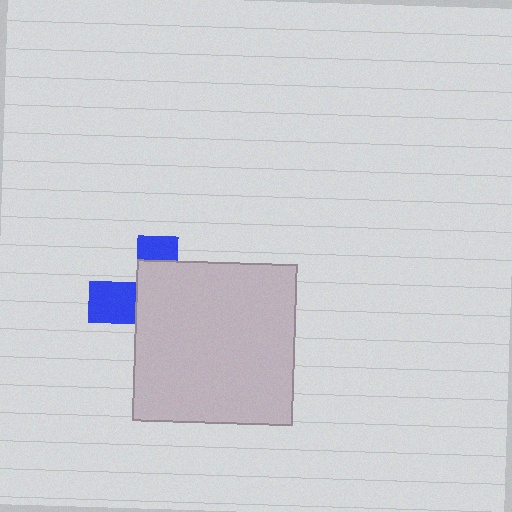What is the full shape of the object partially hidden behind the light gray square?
The partially hidden object is a blue cross.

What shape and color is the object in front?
The object in front is a light gray square.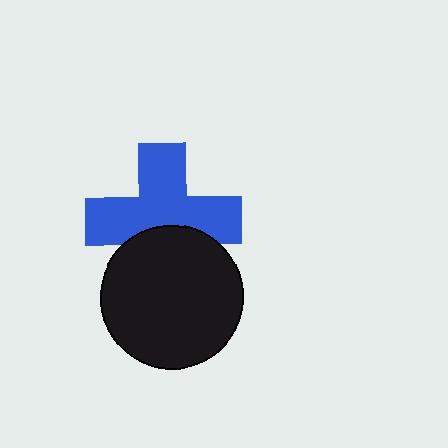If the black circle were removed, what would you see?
You would see the complete blue cross.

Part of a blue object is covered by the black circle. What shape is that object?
It is a cross.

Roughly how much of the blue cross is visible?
Most of it is visible (roughly 69%).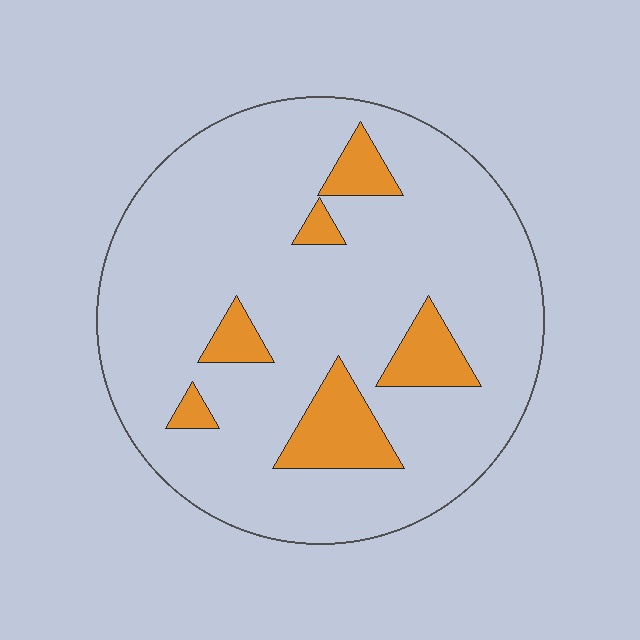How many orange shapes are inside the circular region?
6.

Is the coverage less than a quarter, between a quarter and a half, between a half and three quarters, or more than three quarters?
Less than a quarter.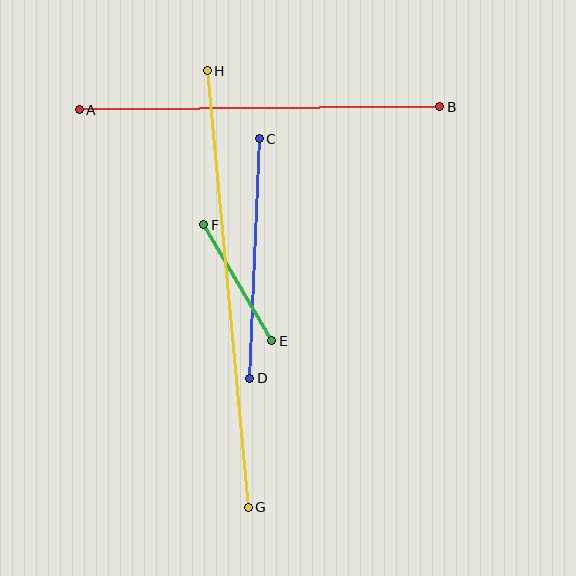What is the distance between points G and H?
The distance is approximately 438 pixels.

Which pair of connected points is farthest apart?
Points G and H are farthest apart.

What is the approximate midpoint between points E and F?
The midpoint is at approximately (238, 283) pixels.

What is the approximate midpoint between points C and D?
The midpoint is at approximately (254, 258) pixels.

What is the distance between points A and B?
The distance is approximately 361 pixels.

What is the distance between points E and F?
The distance is approximately 135 pixels.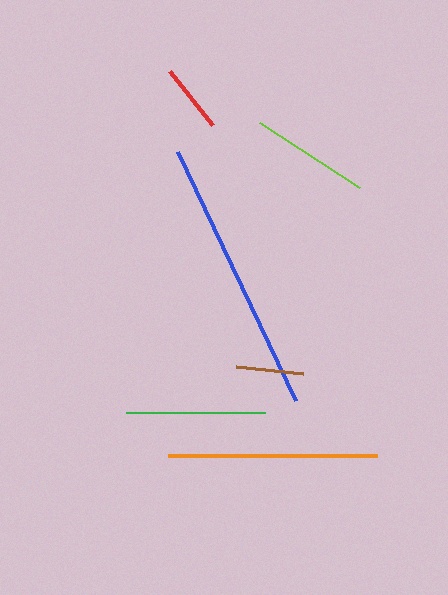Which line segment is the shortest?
The brown line is the shortest at approximately 67 pixels.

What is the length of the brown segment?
The brown segment is approximately 67 pixels long.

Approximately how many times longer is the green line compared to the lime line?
The green line is approximately 1.2 times the length of the lime line.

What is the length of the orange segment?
The orange segment is approximately 210 pixels long.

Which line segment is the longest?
The blue line is the longest at approximately 275 pixels.